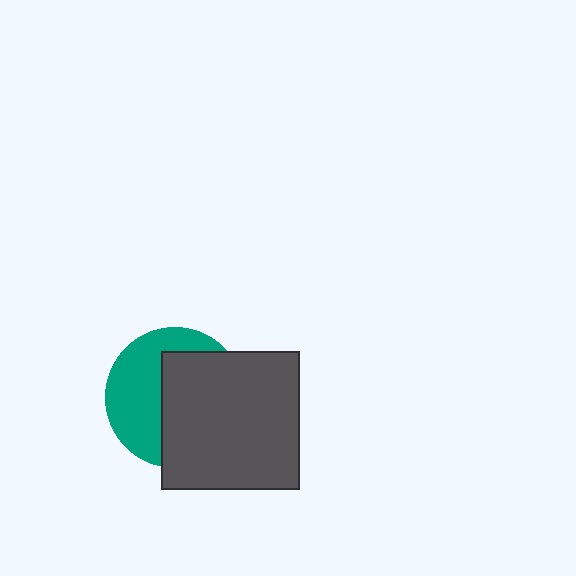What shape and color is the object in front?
The object in front is a dark gray square.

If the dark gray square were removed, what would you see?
You would see the complete teal circle.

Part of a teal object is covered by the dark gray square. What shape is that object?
It is a circle.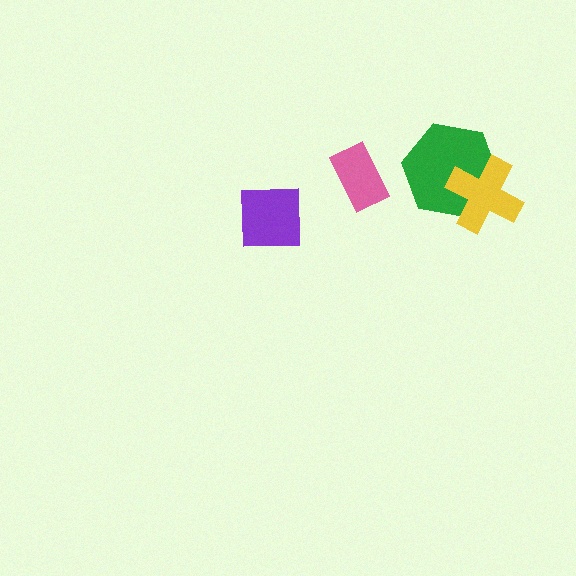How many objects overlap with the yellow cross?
1 object overlaps with the yellow cross.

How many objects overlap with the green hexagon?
1 object overlaps with the green hexagon.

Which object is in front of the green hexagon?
The yellow cross is in front of the green hexagon.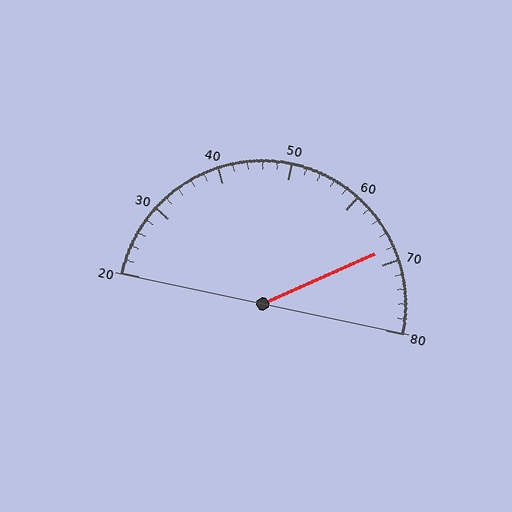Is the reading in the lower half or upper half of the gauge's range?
The reading is in the upper half of the range (20 to 80).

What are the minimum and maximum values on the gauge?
The gauge ranges from 20 to 80.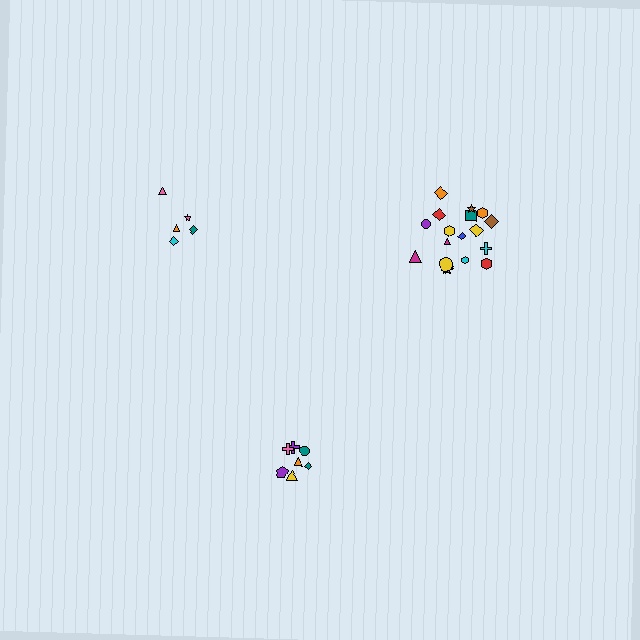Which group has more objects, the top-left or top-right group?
The top-right group.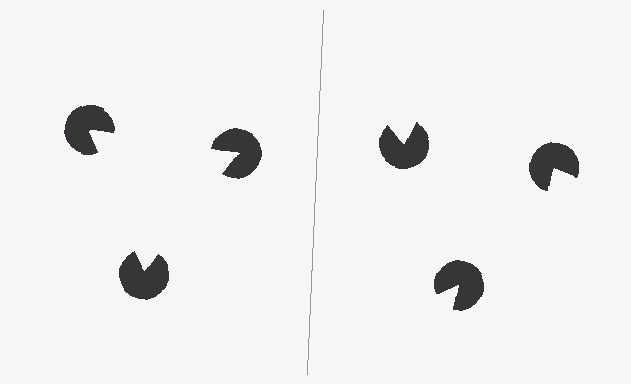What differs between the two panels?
The pac-man discs are positioned identically on both sides; only the wedge orientations differ. On the left they align to a triangle; on the right they are misaligned.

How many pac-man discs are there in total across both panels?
6 — 3 on each side.